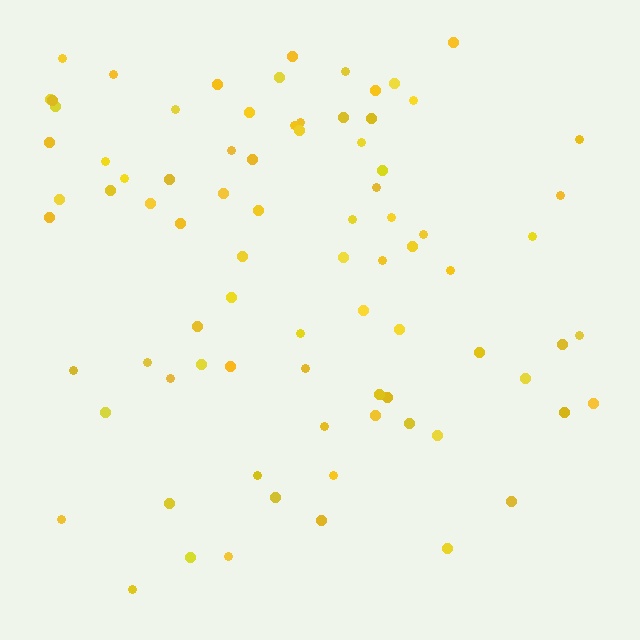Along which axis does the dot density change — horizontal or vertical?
Vertical.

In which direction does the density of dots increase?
From bottom to top, with the top side densest.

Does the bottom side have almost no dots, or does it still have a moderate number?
Still a moderate number, just noticeably fewer than the top.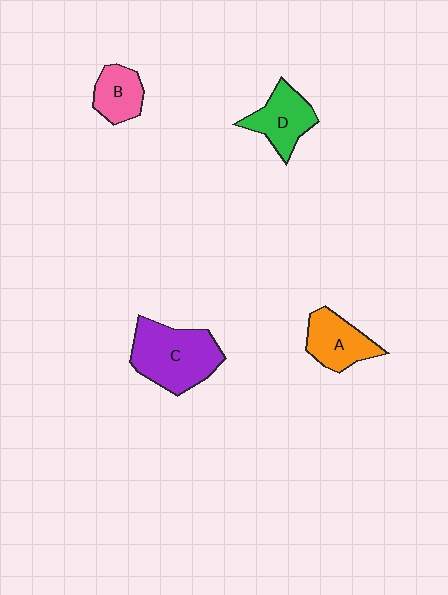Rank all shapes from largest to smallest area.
From largest to smallest: C (purple), D (green), A (orange), B (pink).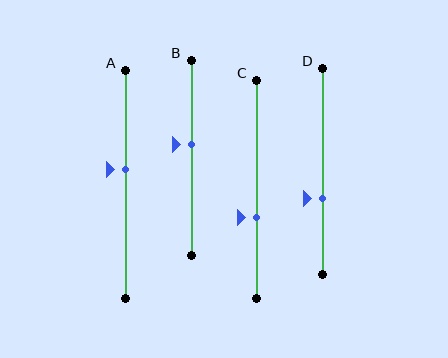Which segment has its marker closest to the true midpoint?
Segment A has its marker closest to the true midpoint.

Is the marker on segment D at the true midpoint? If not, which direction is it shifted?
No, the marker on segment D is shifted downward by about 13% of the segment length.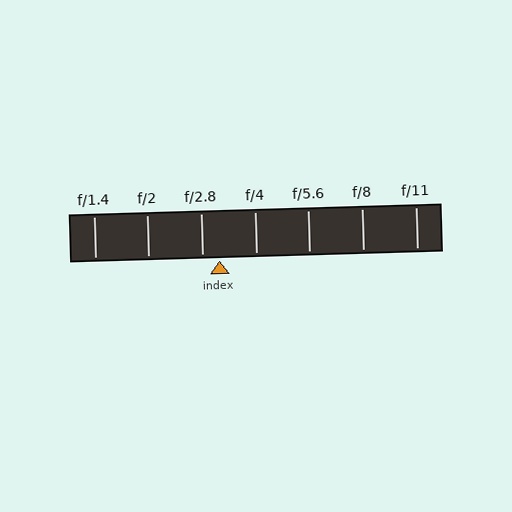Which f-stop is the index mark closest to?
The index mark is closest to f/2.8.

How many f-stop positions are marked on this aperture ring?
There are 7 f-stop positions marked.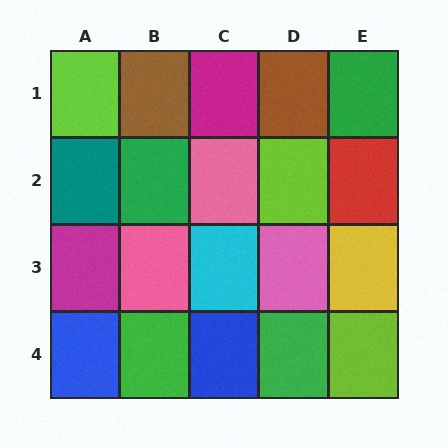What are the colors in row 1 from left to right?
Lime, brown, magenta, brown, green.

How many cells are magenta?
2 cells are magenta.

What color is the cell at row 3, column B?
Pink.